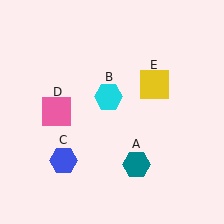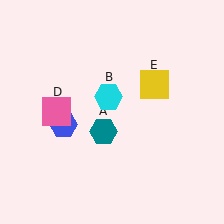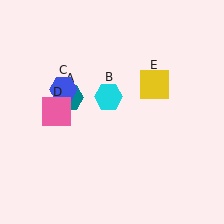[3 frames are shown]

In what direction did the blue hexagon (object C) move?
The blue hexagon (object C) moved up.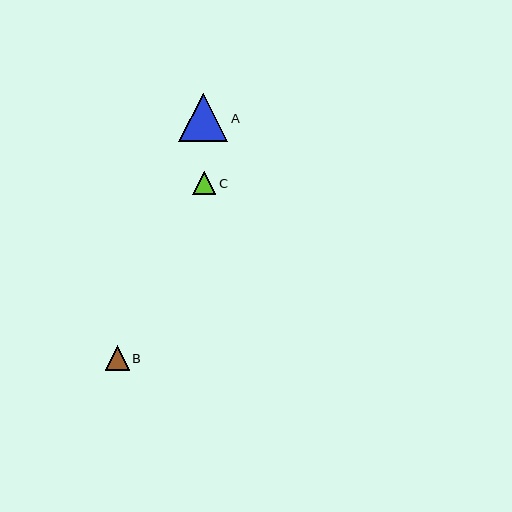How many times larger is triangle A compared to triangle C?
Triangle A is approximately 2.1 times the size of triangle C.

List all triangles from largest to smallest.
From largest to smallest: A, B, C.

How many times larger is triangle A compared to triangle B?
Triangle A is approximately 2.0 times the size of triangle B.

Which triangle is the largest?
Triangle A is the largest with a size of approximately 49 pixels.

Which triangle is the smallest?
Triangle C is the smallest with a size of approximately 23 pixels.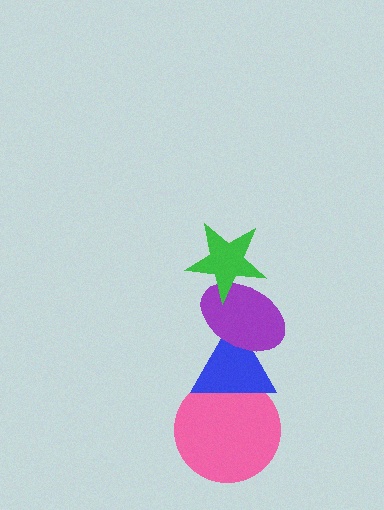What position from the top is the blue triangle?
The blue triangle is 3rd from the top.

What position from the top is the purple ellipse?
The purple ellipse is 2nd from the top.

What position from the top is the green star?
The green star is 1st from the top.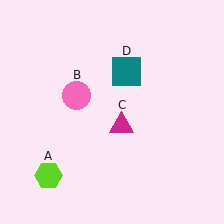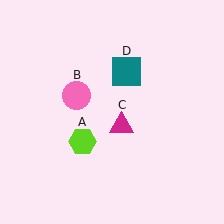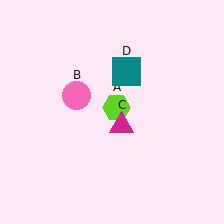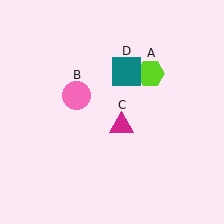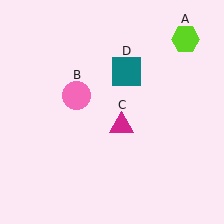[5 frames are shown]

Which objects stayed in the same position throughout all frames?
Pink circle (object B) and magenta triangle (object C) and teal square (object D) remained stationary.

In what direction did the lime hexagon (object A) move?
The lime hexagon (object A) moved up and to the right.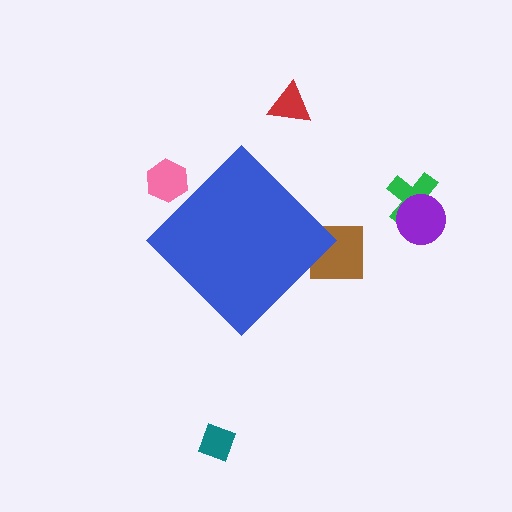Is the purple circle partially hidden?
No, the purple circle is fully visible.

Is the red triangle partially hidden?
No, the red triangle is fully visible.